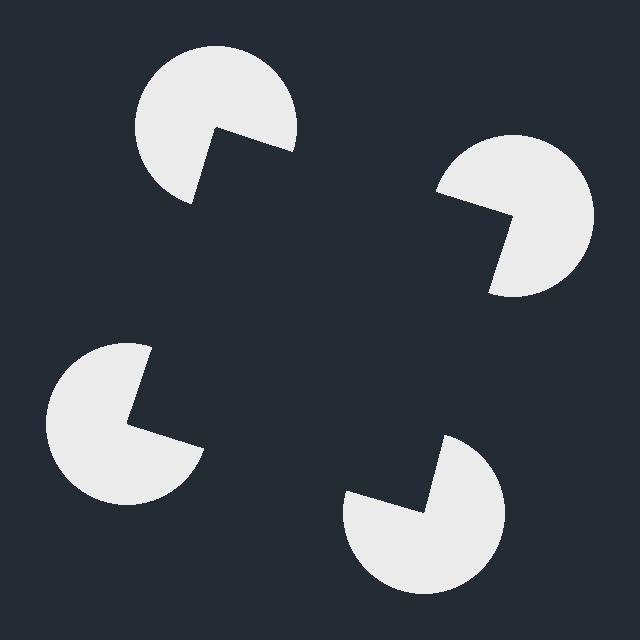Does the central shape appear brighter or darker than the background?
It typically appears slightly darker than the background, even though no actual brightness change is drawn.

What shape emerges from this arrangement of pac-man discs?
An illusory square — its edges are inferred from the aligned wedge cuts in the pac-man discs, not physically drawn.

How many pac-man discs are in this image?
There are 4 — one at each vertex of the illusory square.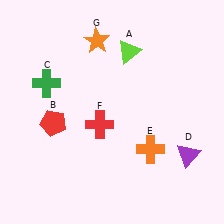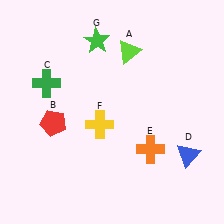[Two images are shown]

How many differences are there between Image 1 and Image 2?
There are 3 differences between the two images.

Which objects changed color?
D changed from purple to blue. F changed from red to yellow. G changed from orange to green.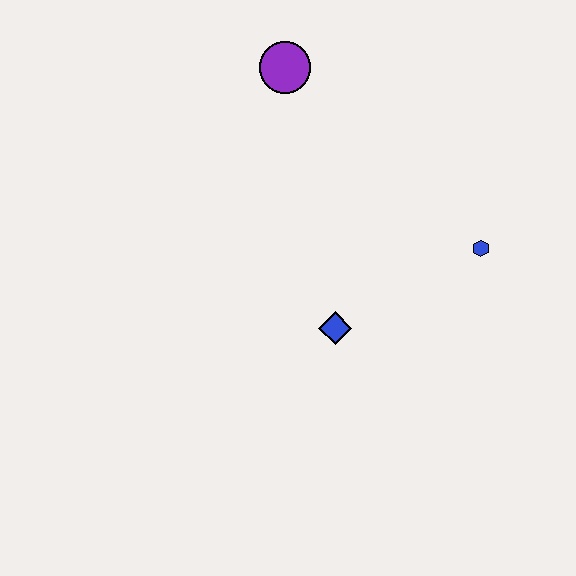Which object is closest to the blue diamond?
The blue hexagon is closest to the blue diamond.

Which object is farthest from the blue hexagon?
The purple circle is farthest from the blue hexagon.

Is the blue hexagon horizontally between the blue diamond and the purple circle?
No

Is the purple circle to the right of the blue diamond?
No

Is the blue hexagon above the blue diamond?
Yes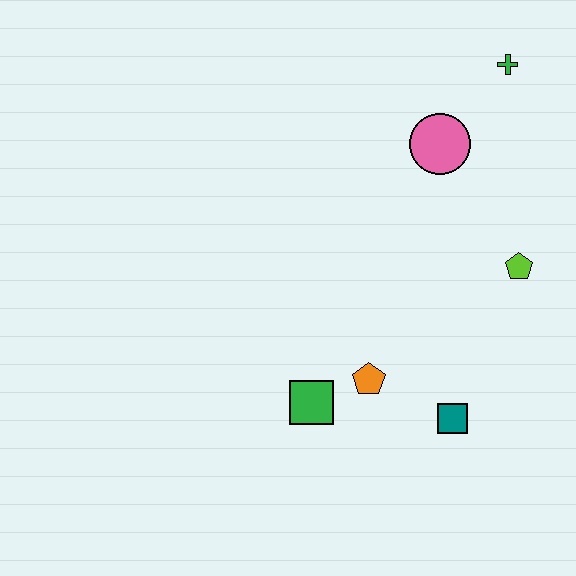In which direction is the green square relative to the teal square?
The green square is to the left of the teal square.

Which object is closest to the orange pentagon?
The green square is closest to the orange pentagon.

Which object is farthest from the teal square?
The green cross is farthest from the teal square.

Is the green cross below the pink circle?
No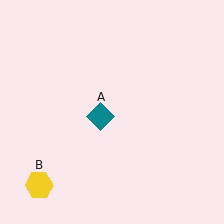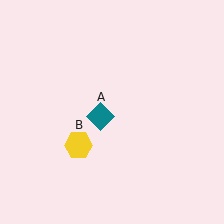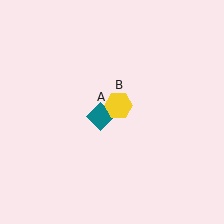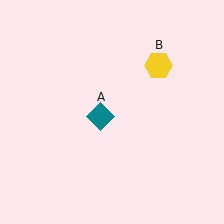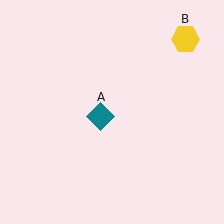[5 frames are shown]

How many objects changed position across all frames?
1 object changed position: yellow hexagon (object B).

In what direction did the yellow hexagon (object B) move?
The yellow hexagon (object B) moved up and to the right.